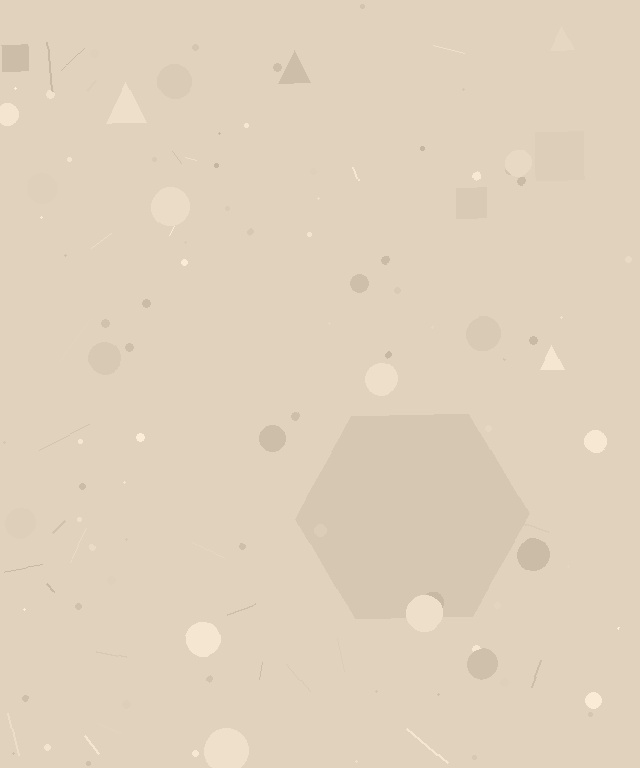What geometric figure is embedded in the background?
A hexagon is embedded in the background.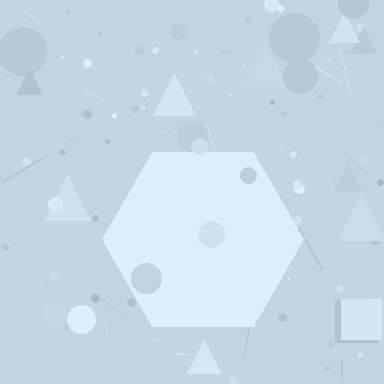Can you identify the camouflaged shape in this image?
The camouflaged shape is a hexagon.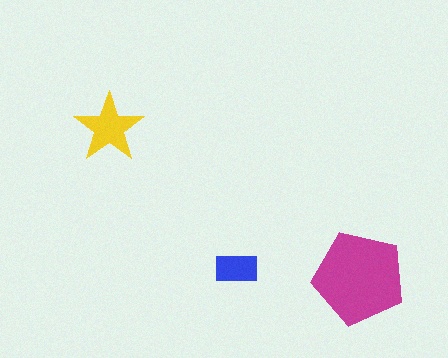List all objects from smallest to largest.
The blue rectangle, the yellow star, the magenta pentagon.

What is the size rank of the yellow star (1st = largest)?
2nd.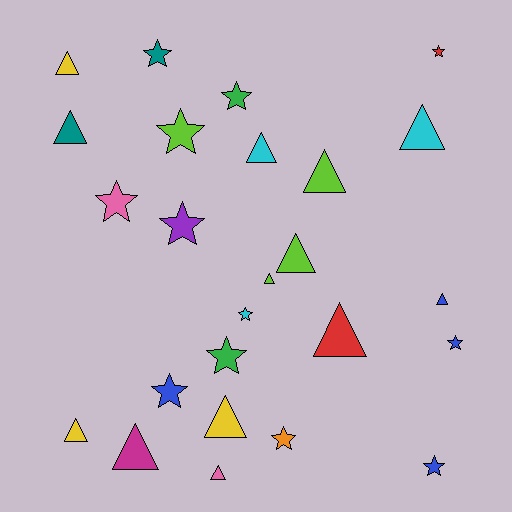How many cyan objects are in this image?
There are 3 cyan objects.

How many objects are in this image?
There are 25 objects.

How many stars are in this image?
There are 12 stars.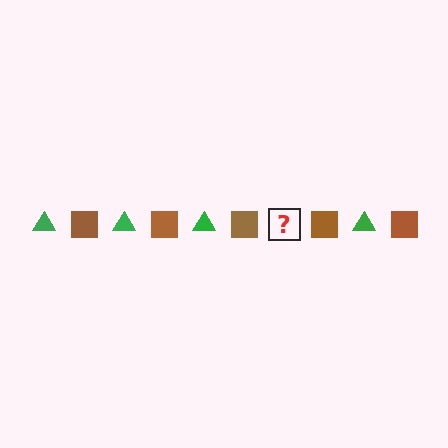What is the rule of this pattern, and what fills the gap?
The rule is that the pattern alternates between green triangle and brown square. The gap should be filled with a green triangle.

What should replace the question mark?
The question mark should be replaced with a green triangle.